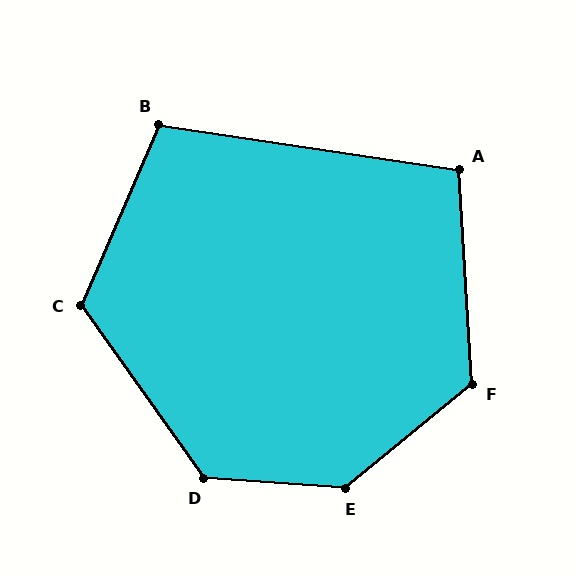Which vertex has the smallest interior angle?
A, at approximately 102 degrees.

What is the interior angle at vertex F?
Approximately 126 degrees (obtuse).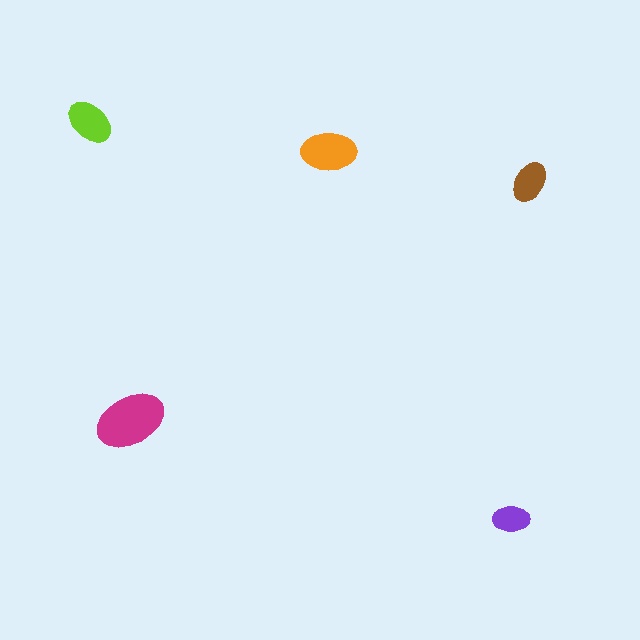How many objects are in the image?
There are 5 objects in the image.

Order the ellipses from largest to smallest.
the magenta one, the orange one, the lime one, the brown one, the purple one.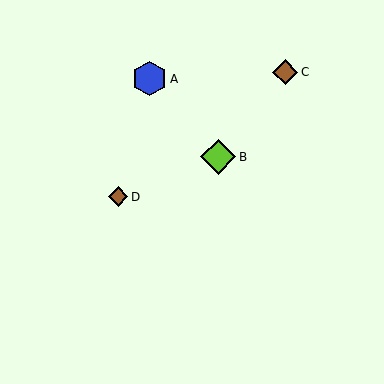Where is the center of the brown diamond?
The center of the brown diamond is at (118, 197).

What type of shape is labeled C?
Shape C is a brown diamond.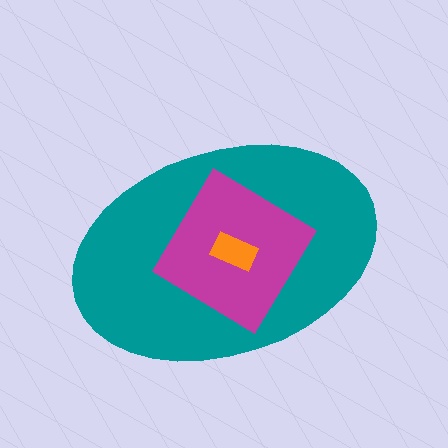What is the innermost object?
The orange rectangle.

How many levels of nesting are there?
3.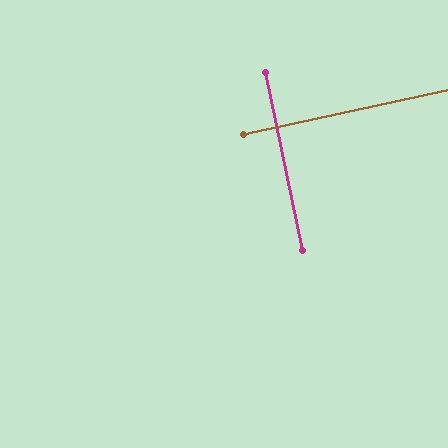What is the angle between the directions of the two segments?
Approximately 89 degrees.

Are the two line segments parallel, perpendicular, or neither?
Perpendicular — they meet at approximately 89°.